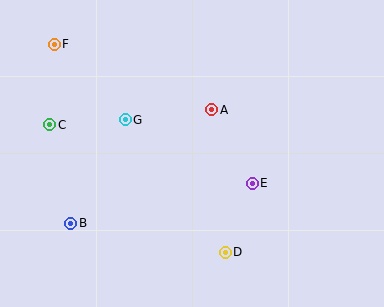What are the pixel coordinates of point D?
Point D is at (225, 252).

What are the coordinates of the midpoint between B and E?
The midpoint between B and E is at (162, 203).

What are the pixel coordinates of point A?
Point A is at (212, 110).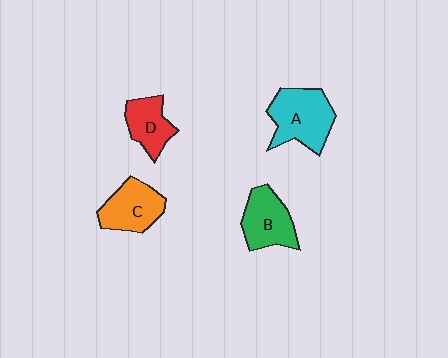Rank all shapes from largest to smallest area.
From largest to smallest: A (cyan), B (green), C (orange), D (red).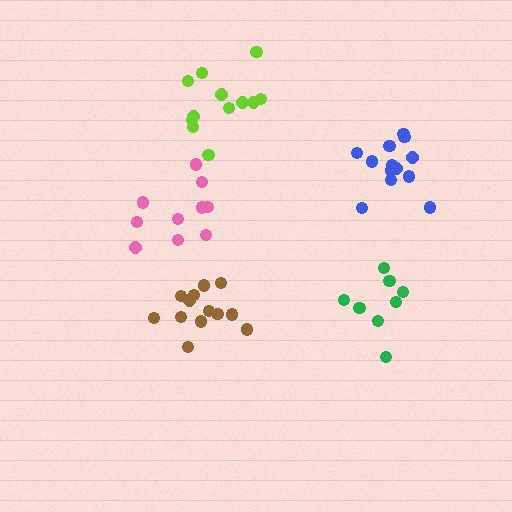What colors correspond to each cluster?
The clusters are colored: lime, green, blue, brown, pink.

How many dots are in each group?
Group 1: 12 dots, Group 2: 8 dots, Group 3: 14 dots, Group 4: 13 dots, Group 5: 10 dots (57 total).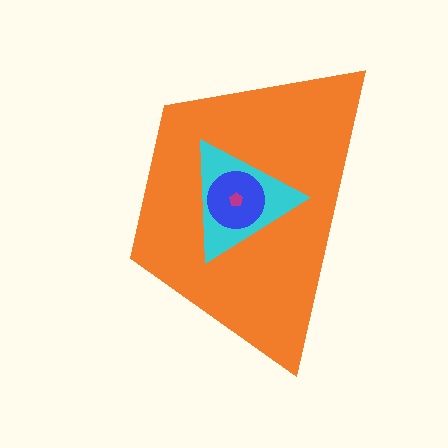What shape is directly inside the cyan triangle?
The blue circle.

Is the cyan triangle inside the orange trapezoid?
Yes.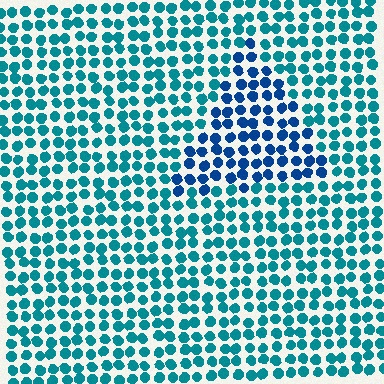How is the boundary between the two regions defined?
The boundary is defined purely by a slight shift in hue (about 31 degrees). Spacing, size, and orientation are identical on both sides.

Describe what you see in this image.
The image is filled with small teal elements in a uniform arrangement. A triangle-shaped region is visible where the elements are tinted to a slightly different hue, forming a subtle color boundary.